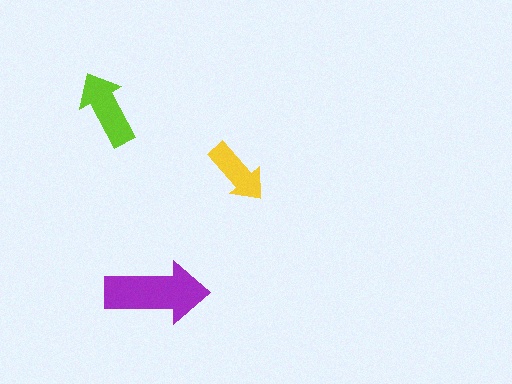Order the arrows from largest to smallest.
the purple one, the lime one, the yellow one.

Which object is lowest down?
The purple arrow is bottommost.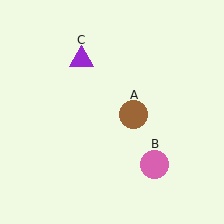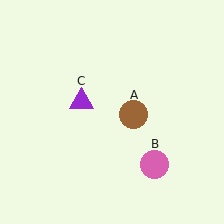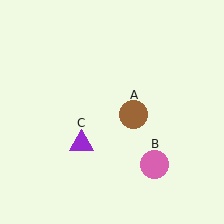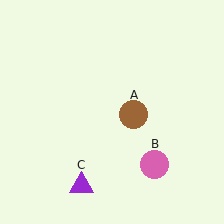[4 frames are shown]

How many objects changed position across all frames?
1 object changed position: purple triangle (object C).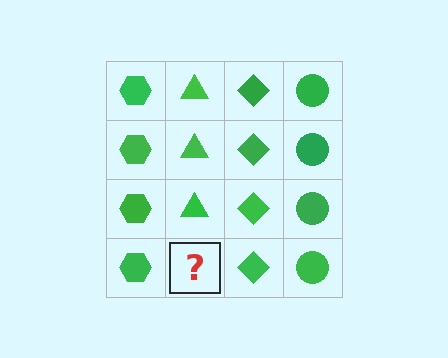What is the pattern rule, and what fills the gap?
The rule is that each column has a consistent shape. The gap should be filled with a green triangle.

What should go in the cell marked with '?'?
The missing cell should contain a green triangle.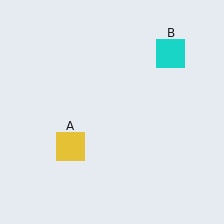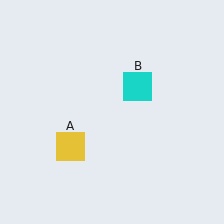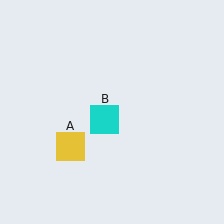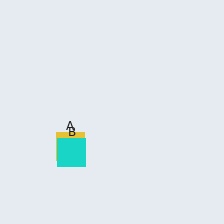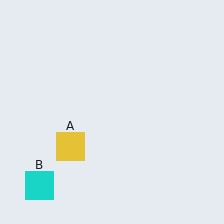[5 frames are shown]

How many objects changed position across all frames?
1 object changed position: cyan square (object B).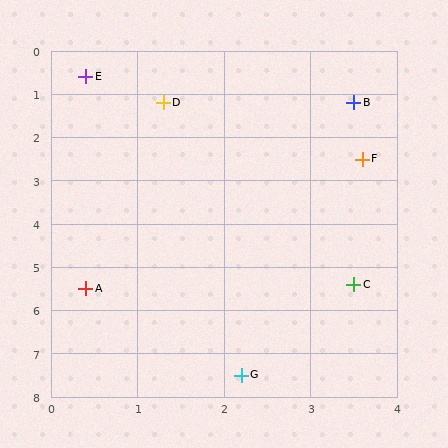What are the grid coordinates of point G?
Point G is at approximately (2.2, 7.5).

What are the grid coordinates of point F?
Point F is at approximately (3.6, 2.5).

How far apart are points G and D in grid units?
Points G and D are about 6.4 grid units apart.